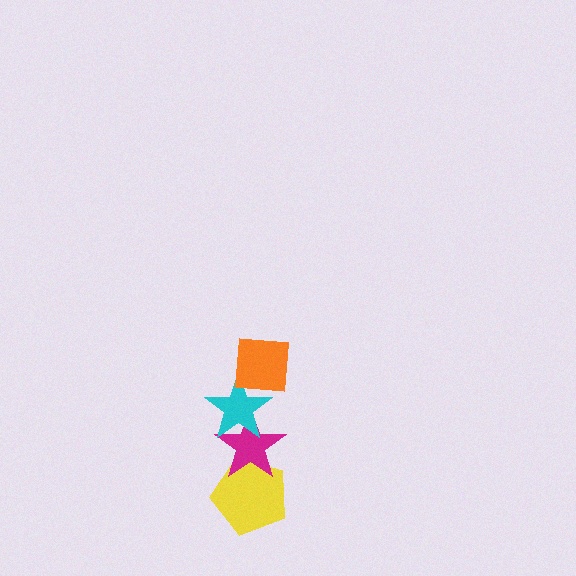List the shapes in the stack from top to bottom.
From top to bottom: the orange square, the cyan star, the magenta star, the yellow pentagon.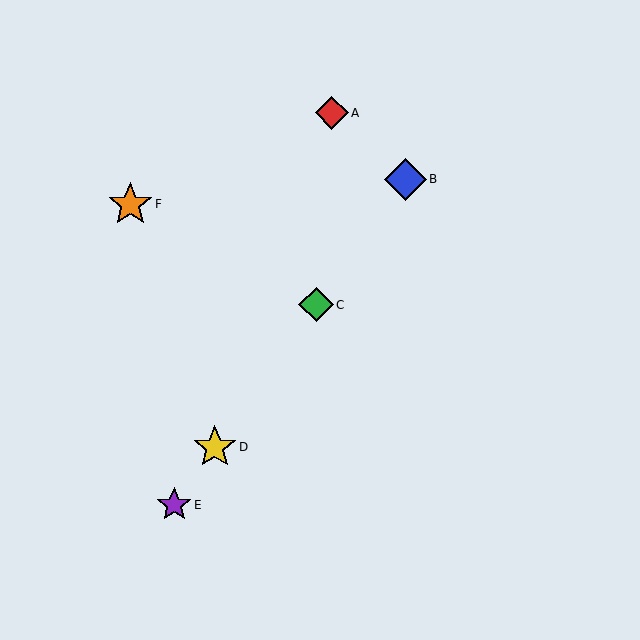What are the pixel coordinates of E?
Object E is at (174, 505).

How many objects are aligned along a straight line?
4 objects (B, C, D, E) are aligned along a straight line.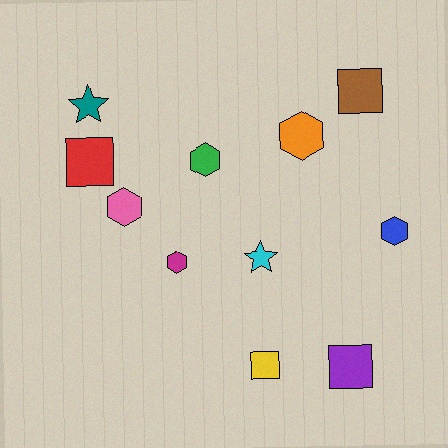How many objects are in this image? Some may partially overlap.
There are 11 objects.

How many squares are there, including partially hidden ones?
There are 4 squares.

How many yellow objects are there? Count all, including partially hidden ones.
There is 1 yellow object.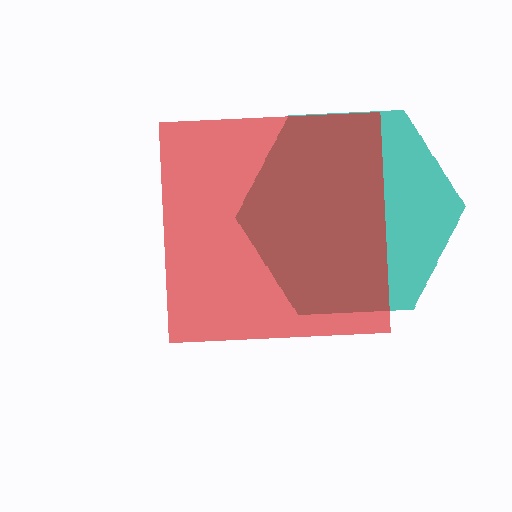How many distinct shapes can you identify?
There are 2 distinct shapes: a teal hexagon, a red square.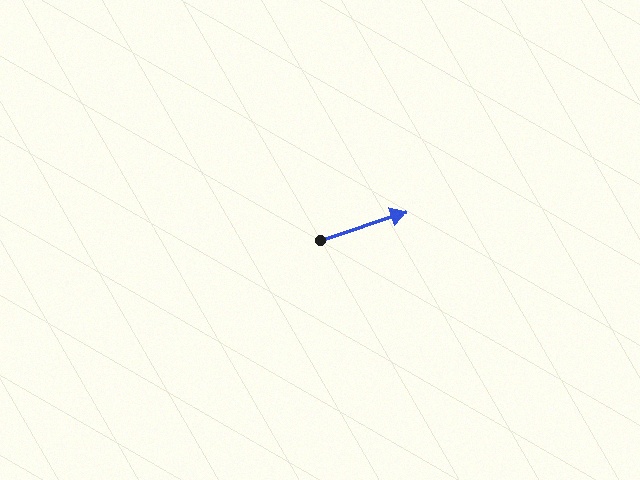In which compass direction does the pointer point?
East.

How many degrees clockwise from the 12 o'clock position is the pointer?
Approximately 72 degrees.